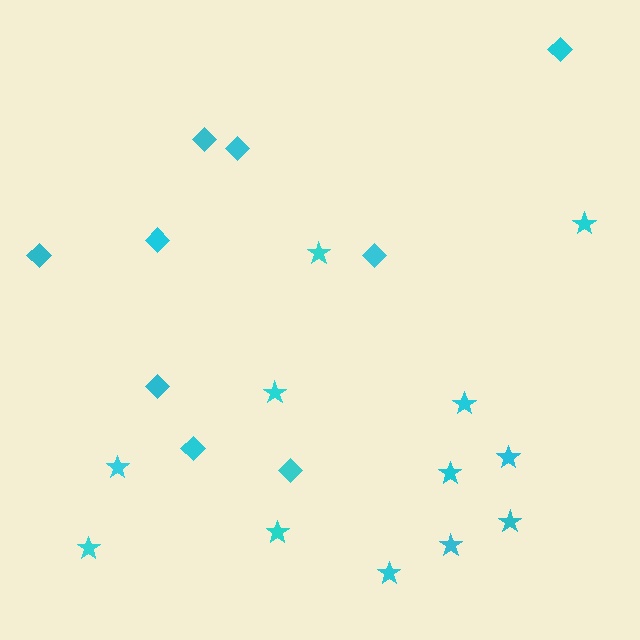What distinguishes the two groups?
There are 2 groups: one group of diamonds (9) and one group of stars (12).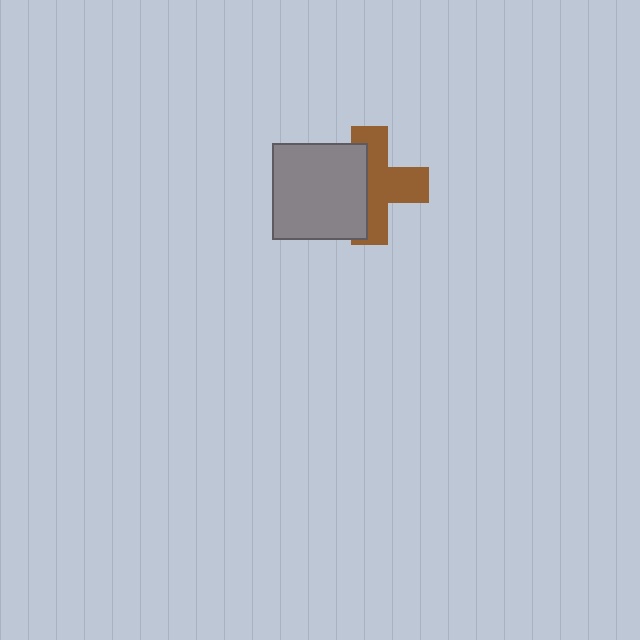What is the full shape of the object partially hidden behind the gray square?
The partially hidden object is a brown cross.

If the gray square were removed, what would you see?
You would see the complete brown cross.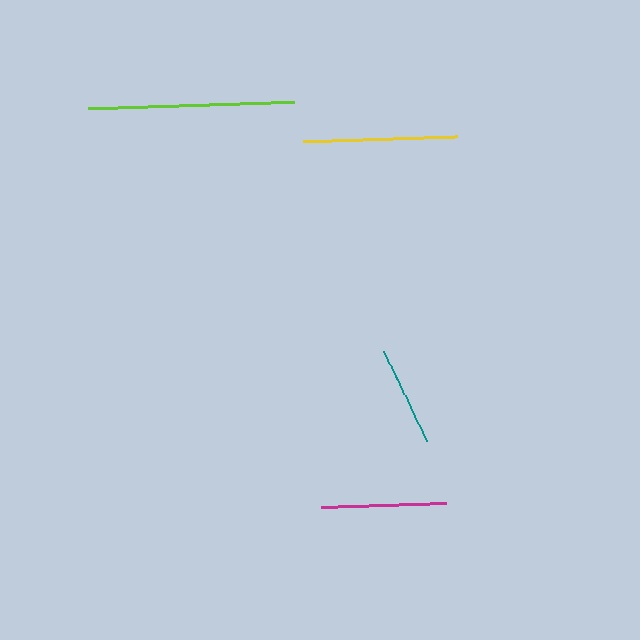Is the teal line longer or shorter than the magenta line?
The magenta line is longer than the teal line.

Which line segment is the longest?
The lime line is the longest at approximately 206 pixels.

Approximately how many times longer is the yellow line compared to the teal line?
The yellow line is approximately 1.6 times the length of the teal line.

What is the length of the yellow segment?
The yellow segment is approximately 154 pixels long.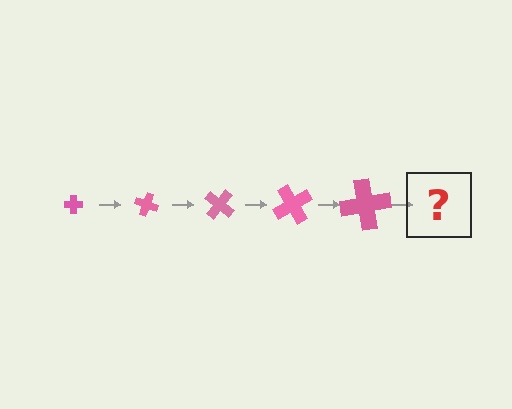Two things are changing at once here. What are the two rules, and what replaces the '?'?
The two rules are that the cross grows larger each step and it rotates 20 degrees each step. The '?' should be a cross, larger than the previous one and rotated 100 degrees from the start.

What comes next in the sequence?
The next element should be a cross, larger than the previous one and rotated 100 degrees from the start.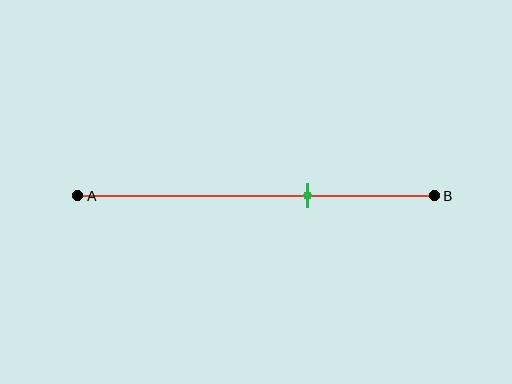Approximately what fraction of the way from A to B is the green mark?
The green mark is approximately 65% of the way from A to B.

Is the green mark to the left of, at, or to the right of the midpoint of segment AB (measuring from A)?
The green mark is to the right of the midpoint of segment AB.